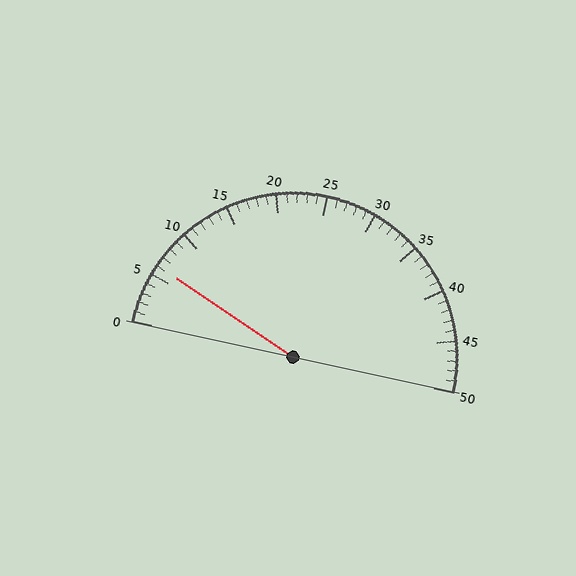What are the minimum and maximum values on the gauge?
The gauge ranges from 0 to 50.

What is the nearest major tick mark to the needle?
The nearest major tick mark is 5.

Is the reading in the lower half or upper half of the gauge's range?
The reading is in the lower half of the range (0 to 50).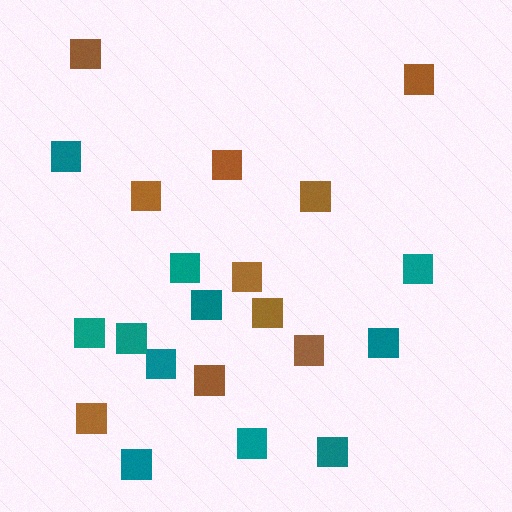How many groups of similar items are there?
There are 2 groups: one group of brown squares (10) and one group of teal squares (11).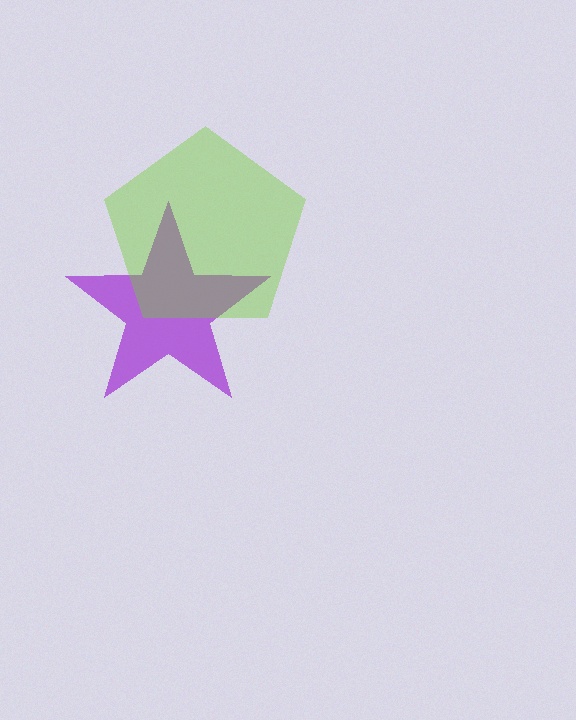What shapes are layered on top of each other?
The layered shapes are: a purple star, a lime pentagon.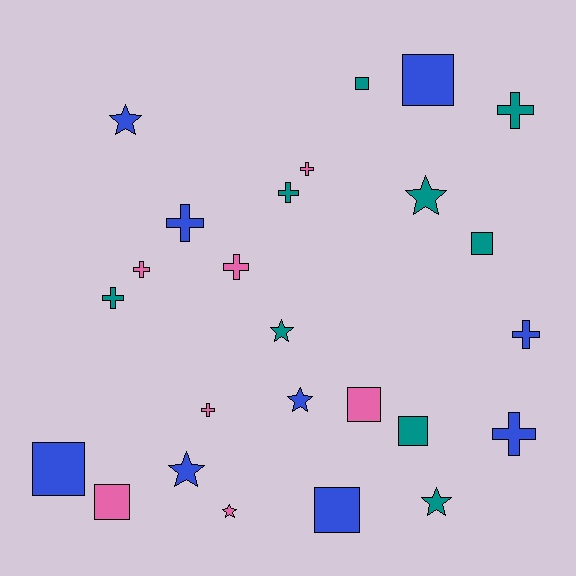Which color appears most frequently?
Blue, with 9 objects.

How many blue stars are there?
There are 3 blue stars.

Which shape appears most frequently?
Cross, with 10 objects.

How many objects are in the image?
There are 25 objects.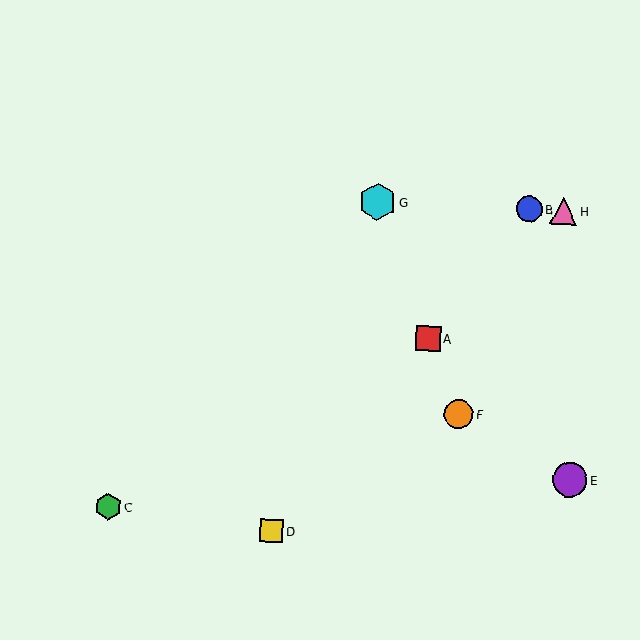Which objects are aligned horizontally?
Objects B, G, H are aligned horizontally.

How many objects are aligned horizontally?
3 objects (B, G, H) are aligned horizontally.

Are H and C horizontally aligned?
No, H is at y≈211 and C is at y≈507.